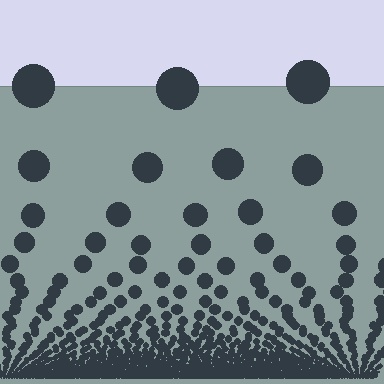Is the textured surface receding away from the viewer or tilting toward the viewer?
The surface appears to tilt toward the viewer. Texture elements get larger and sparser toward the top.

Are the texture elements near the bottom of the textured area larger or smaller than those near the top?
Smaller. The gradient is inverted — elements near the bottom are smaller and denser.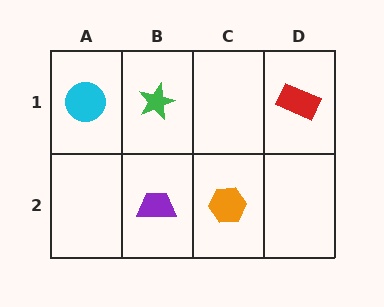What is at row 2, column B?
A purple trapezoid.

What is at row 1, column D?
A red rectangle.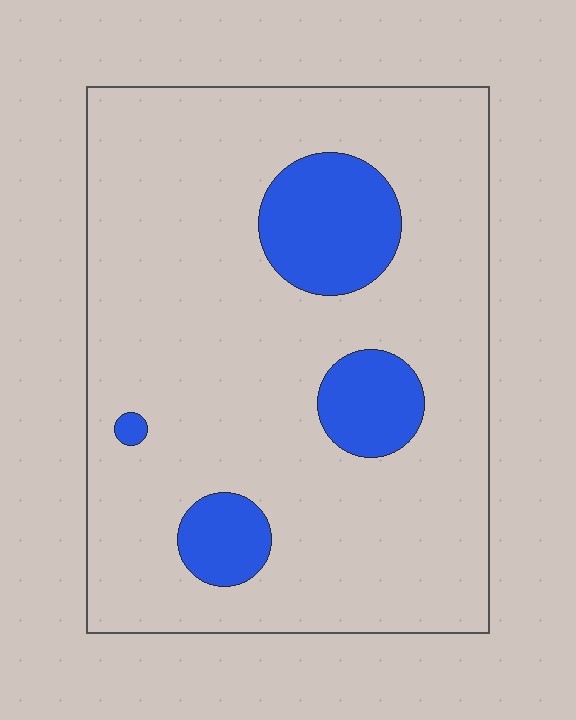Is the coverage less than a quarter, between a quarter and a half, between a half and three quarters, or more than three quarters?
Less than a quarter.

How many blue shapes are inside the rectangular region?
4.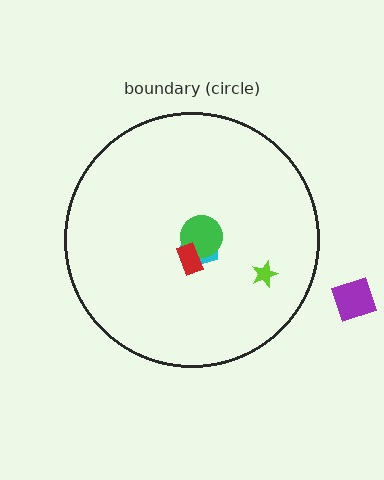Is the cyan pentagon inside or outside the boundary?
Inside.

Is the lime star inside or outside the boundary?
Inside.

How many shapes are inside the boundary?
4 inside, 1 outside.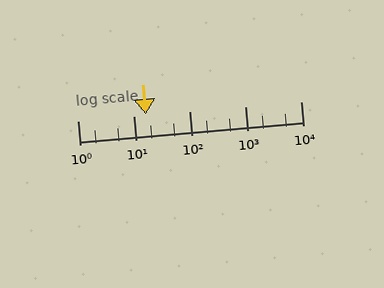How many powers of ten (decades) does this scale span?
The scale spans 4 decades, from 1 to 10000.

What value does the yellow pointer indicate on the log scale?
The pointer indicates approximately 17.